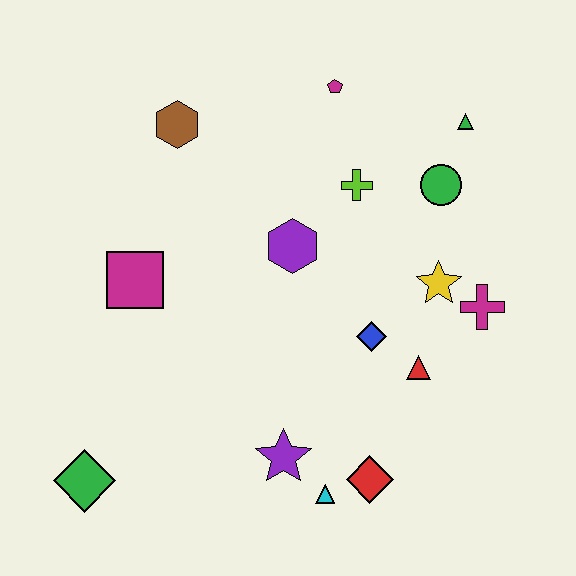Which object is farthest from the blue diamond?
The green diamond is farthest from the blue diamond.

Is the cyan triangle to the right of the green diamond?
Yes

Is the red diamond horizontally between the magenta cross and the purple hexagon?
Yes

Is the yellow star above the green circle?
No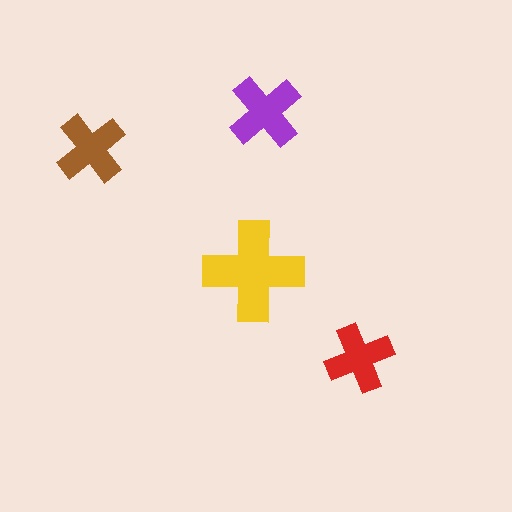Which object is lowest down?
The red cross is bottommost.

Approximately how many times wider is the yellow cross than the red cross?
About 1.5 times wider.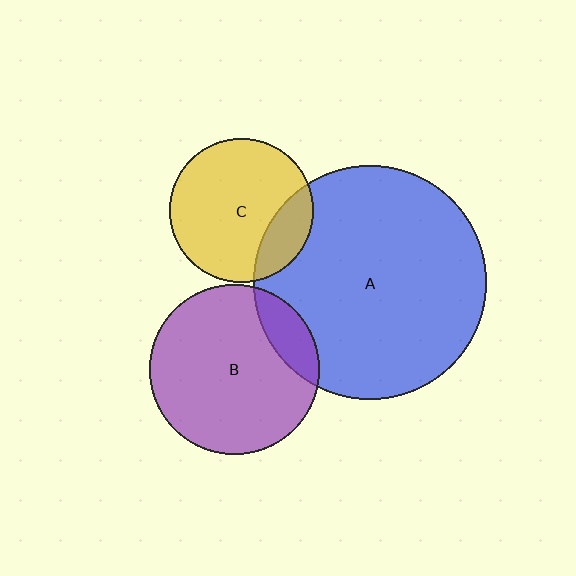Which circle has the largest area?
Circle A (blue).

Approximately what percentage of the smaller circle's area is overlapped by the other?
Approximately 20%.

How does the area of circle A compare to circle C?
Approximately 2.6 times.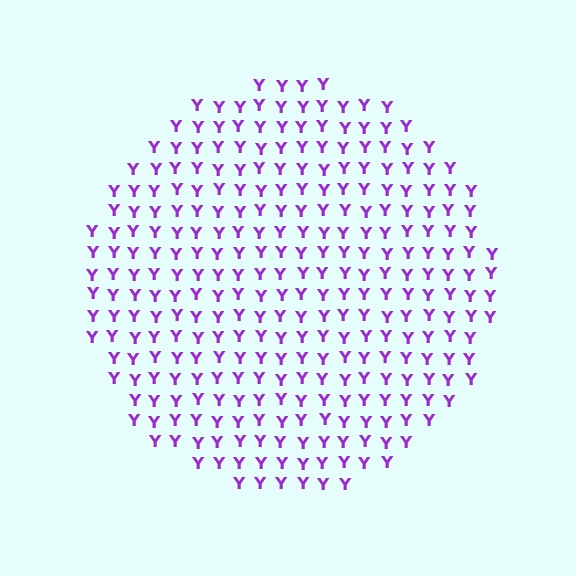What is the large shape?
The large shape is a circle.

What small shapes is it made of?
It is made of small letter Y's.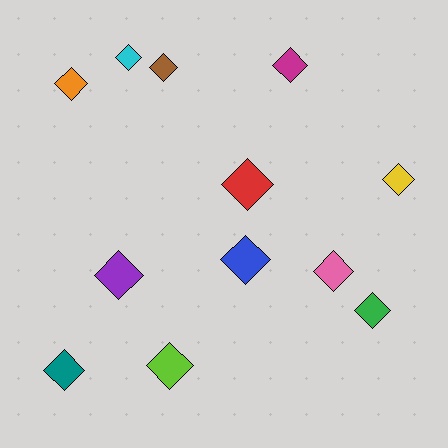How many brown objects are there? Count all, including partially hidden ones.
There is 1 brown object.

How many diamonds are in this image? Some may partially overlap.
There are 12 diamonds.